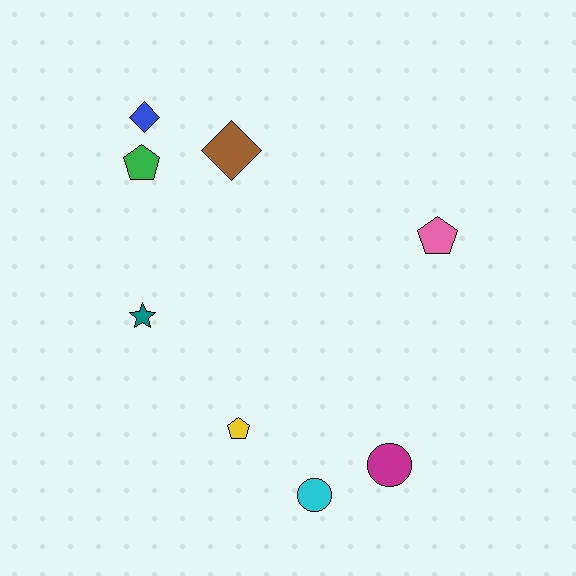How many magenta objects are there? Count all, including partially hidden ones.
There is 1 magenta object.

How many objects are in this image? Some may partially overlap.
There are 8 objects.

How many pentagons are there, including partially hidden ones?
There are 3 pentagons.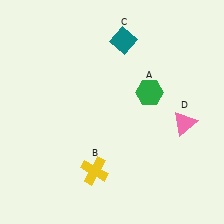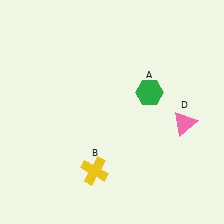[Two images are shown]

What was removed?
The teal diamond (C) was removed in Image 2.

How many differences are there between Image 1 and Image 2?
There is 1 difference between the two images.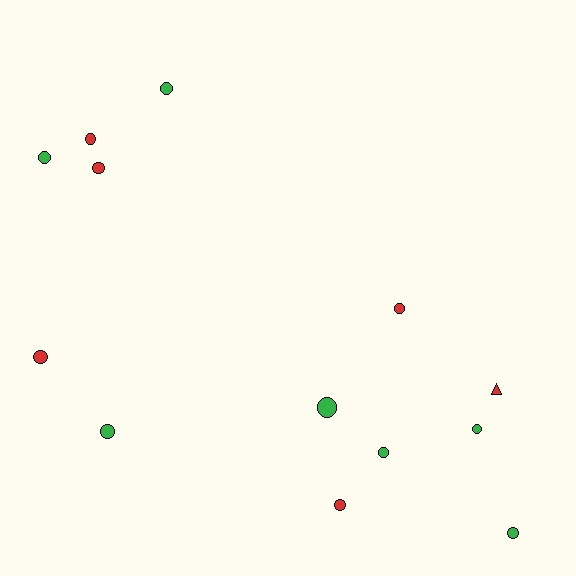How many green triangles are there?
There are no green triangles.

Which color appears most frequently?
Green, with 7 objects.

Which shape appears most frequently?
Circle, with 12 objects.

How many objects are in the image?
There are 13 objects.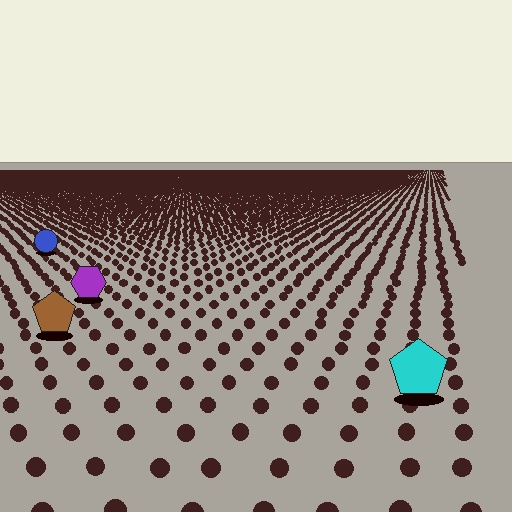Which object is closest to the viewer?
The cyan pentagon is closest. The texture marks near it are larger and more spread out.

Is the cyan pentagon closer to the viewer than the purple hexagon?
Yes. The cyan pentagon is closer — you can tell from the texture gradient: the ground texture is coarser near it.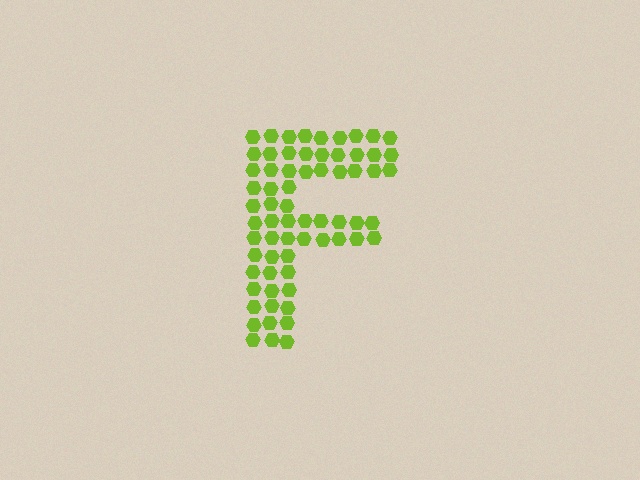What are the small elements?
The small elements are hexagons.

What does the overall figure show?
The overall figure shows the letter F.